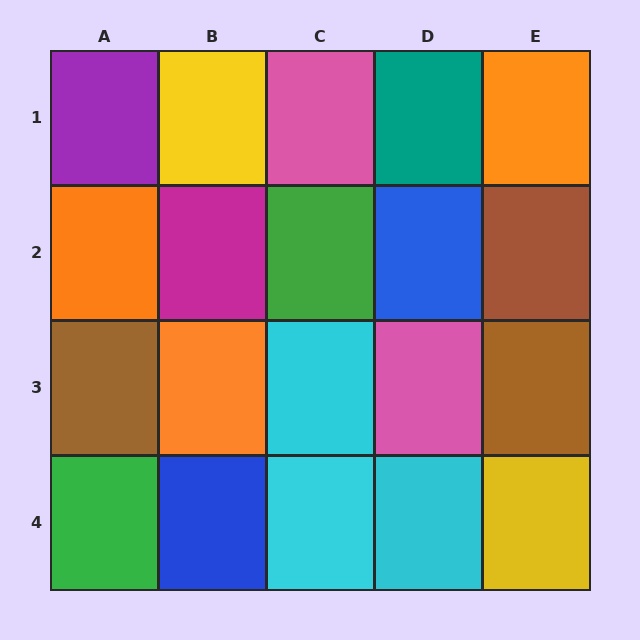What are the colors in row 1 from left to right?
Purple, yellow, pink, teal, orange.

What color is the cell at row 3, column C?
Cyan.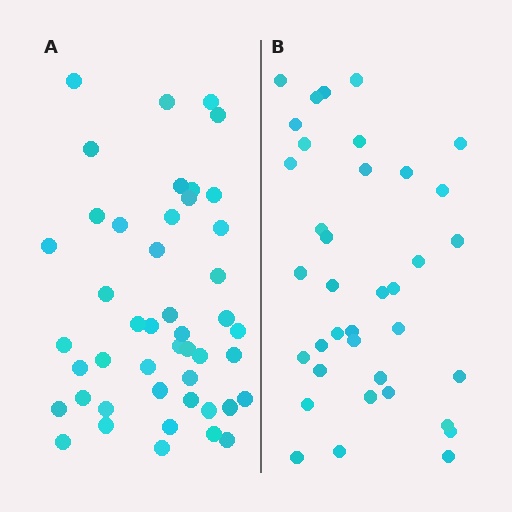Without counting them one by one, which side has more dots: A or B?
Region A (the left region) has more dots.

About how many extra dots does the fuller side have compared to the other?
Region A has roughly 8 or so more dots than region B.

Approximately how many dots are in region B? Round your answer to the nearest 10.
About 40 dots. (The exact count is 37, which rounds to 40.)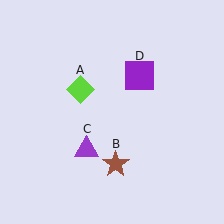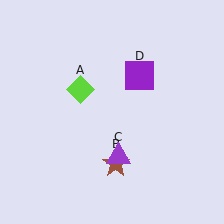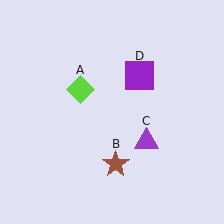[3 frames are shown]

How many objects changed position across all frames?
1 object changed position: purple triangle (object C).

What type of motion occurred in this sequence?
The purple triangle (object C) rotated counterclockwise around the center of the scene.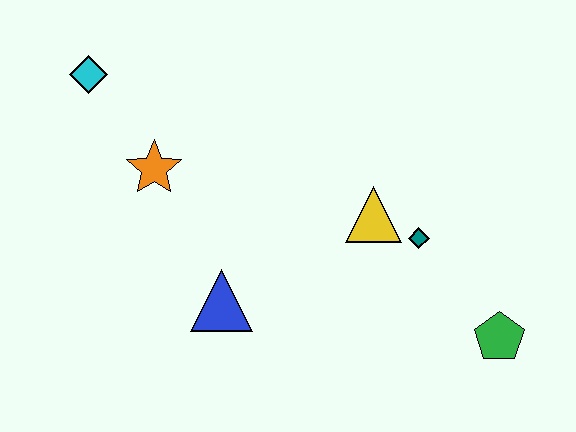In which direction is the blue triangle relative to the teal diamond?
The blue triangle is to the left of the teal diamond.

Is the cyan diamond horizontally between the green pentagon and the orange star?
No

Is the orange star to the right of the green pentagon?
No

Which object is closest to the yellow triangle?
The teal diamond is closest to the yellow triangle.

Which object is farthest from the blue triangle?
The green pentagon is farthest from the blue triangle.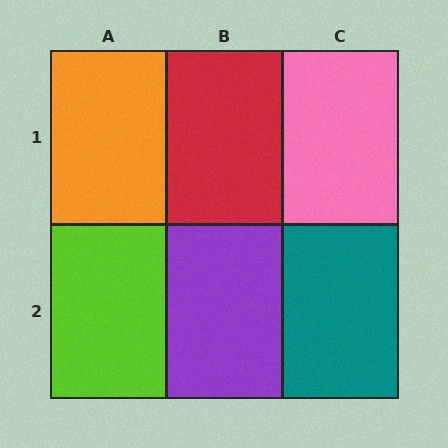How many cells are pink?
1 cell is pink.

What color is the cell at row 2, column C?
Teal.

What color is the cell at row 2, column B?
Purple.